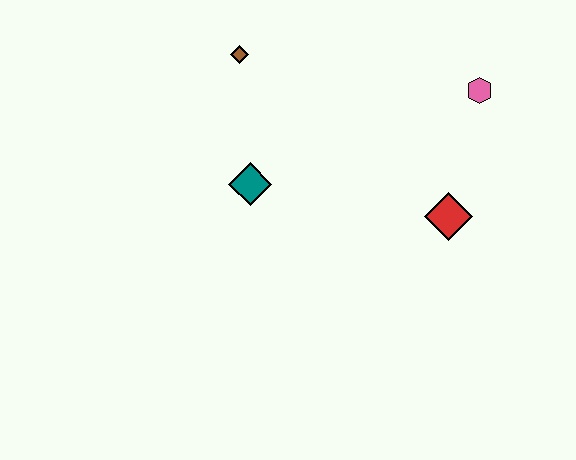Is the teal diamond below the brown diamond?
Yes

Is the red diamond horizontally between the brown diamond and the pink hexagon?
Yes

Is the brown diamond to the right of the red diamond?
No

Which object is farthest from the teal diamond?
The pink hexagon is farthest from the teal diamond.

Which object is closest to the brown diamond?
The teal diamond is closest to the brown diamond.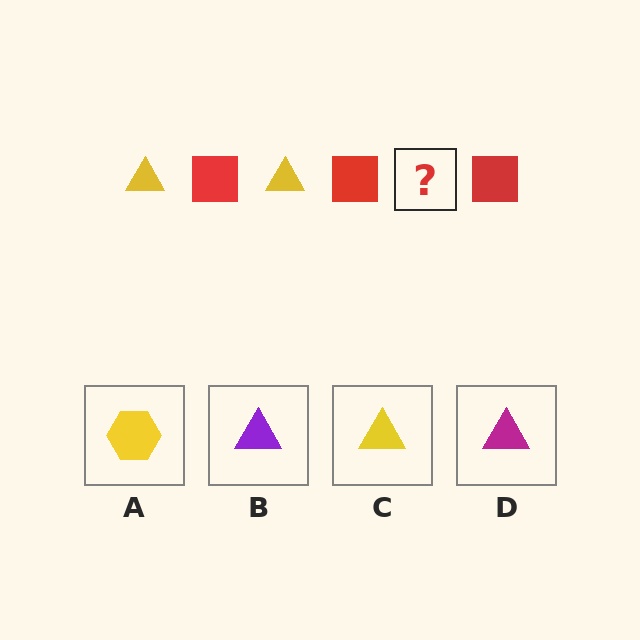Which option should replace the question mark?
Option C.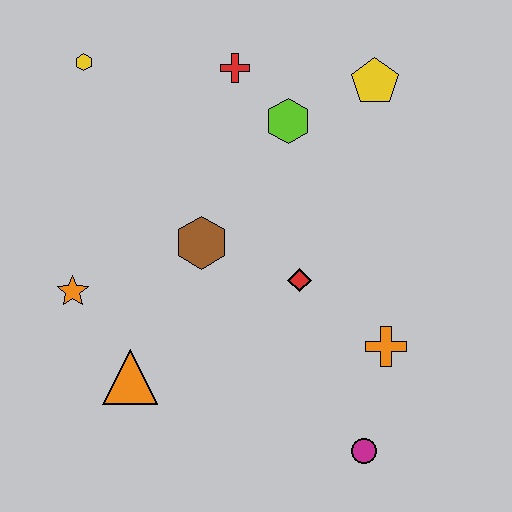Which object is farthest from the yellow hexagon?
The magenta circle is farthest from the yellow hexagon.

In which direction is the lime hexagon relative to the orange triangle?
The lime hexagon is above the orange triangle.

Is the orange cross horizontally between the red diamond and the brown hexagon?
No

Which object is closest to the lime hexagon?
The red cross is closest to the lime hexagon.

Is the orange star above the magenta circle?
Yes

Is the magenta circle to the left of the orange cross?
Yes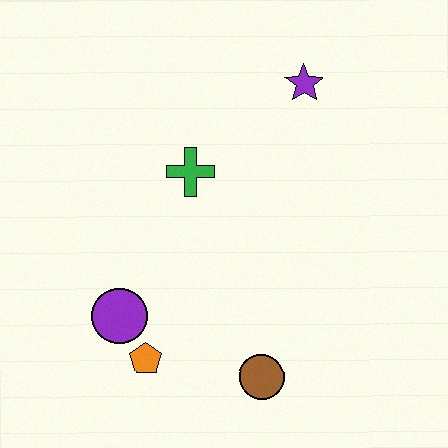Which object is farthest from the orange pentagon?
The purple star is farthest from the orange pentagon.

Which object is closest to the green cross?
The purple star is closest to the green cross.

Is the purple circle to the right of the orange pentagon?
No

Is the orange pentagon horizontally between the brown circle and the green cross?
No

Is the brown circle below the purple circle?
Yes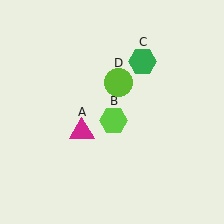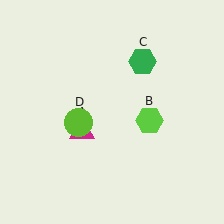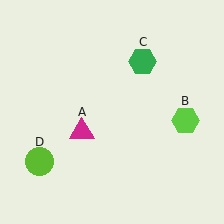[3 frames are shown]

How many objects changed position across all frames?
2 objects changed position: lime hexagon (object B), lime circle (object D).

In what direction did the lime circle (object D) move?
The lime circle (object D) moved down and to the left.